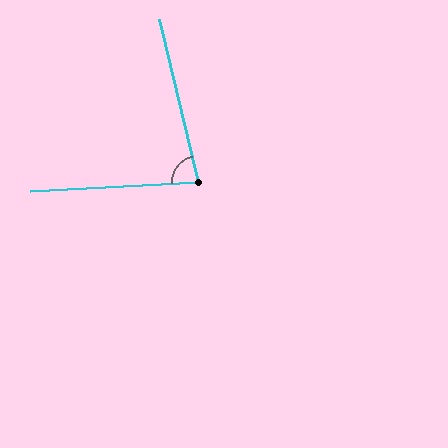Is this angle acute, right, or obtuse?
It is acute.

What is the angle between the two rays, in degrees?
Approximately 80 degrees.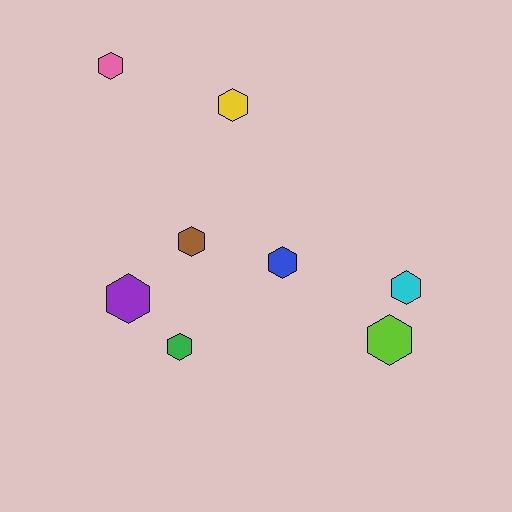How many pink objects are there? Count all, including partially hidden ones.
There is 1 pink object.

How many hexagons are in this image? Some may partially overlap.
There are 8 hexagons.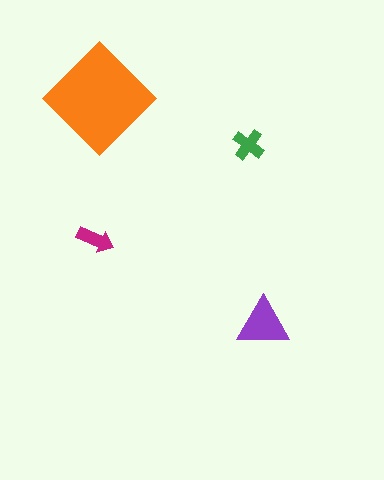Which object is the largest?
The orange diamond.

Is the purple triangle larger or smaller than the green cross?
Larger.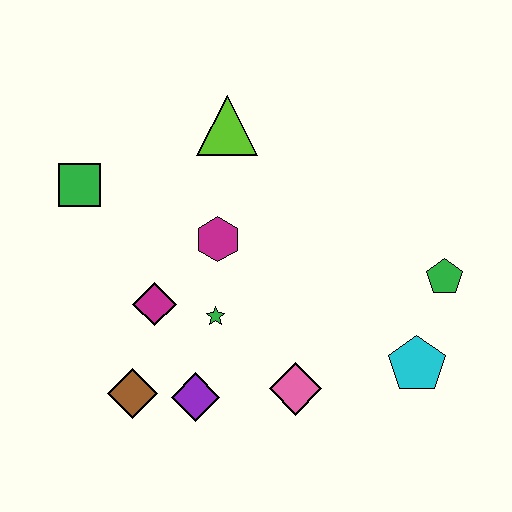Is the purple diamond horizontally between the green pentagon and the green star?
No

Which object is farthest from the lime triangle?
The cyan pentagon is farthest from the lime triangle.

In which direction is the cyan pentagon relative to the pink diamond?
The cyan pentagon is to the right of the pink diamond.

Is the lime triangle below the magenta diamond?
No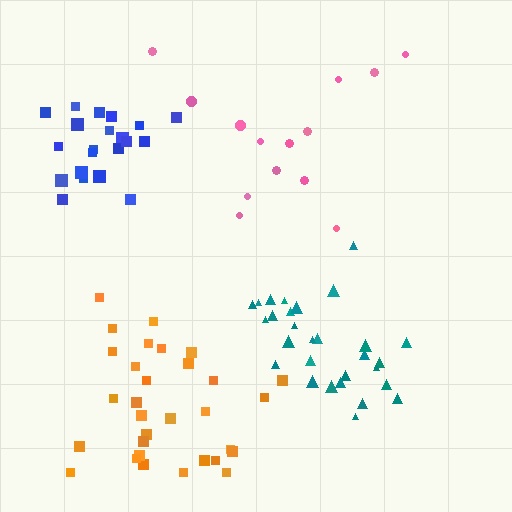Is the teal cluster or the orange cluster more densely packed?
Teal.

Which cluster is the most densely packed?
Blue.